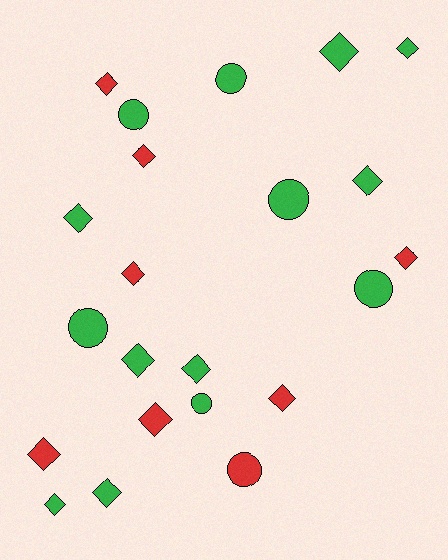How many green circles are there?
There are 6 green circles.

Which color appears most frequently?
Green, with 14 objects.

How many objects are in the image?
There are 22 objects.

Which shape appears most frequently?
Diamond, with 15 objects.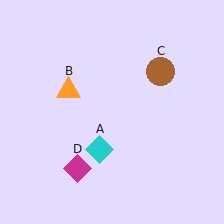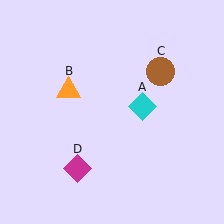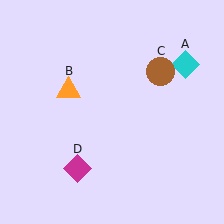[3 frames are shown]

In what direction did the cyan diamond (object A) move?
The cyan diamond (object A) moved up and to the right.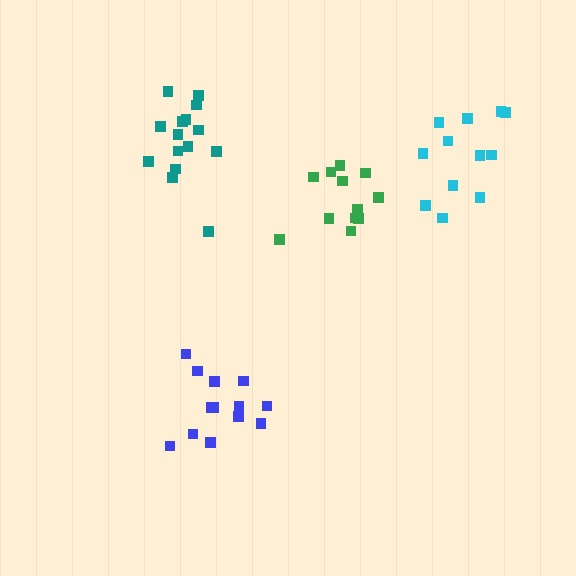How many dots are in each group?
Group 1: 12 dots, Group 2: 13 dots, Group 3: 15 dots, Group 4: 12 dots (52 total).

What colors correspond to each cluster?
The clusters are colored: cyan, blue, teal, green.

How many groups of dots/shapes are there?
There are 4 groups.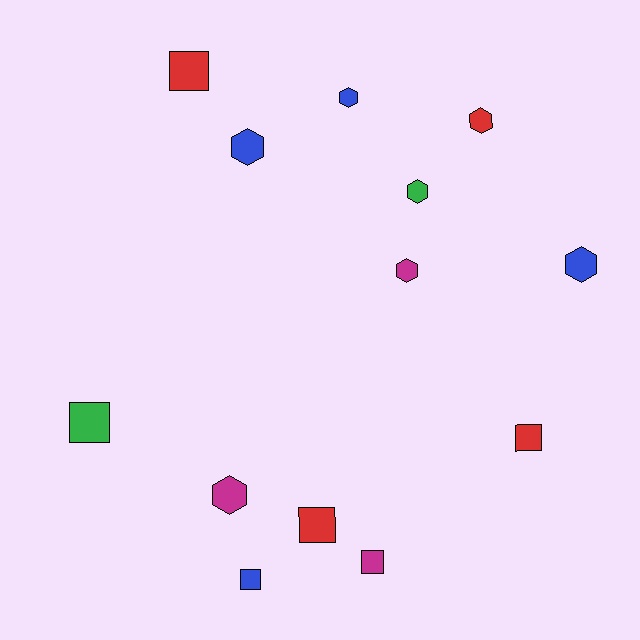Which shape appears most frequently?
Hexagon, with 7 objects.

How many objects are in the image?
There are 13 objects.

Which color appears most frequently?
Red, with 4 objects.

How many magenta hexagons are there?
There are 2 magenta hexagons.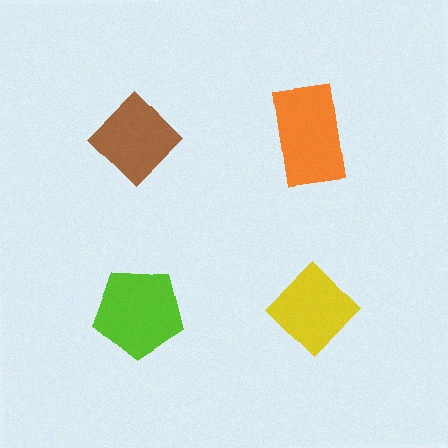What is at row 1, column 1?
A brown diamond.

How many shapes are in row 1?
2 shapes.